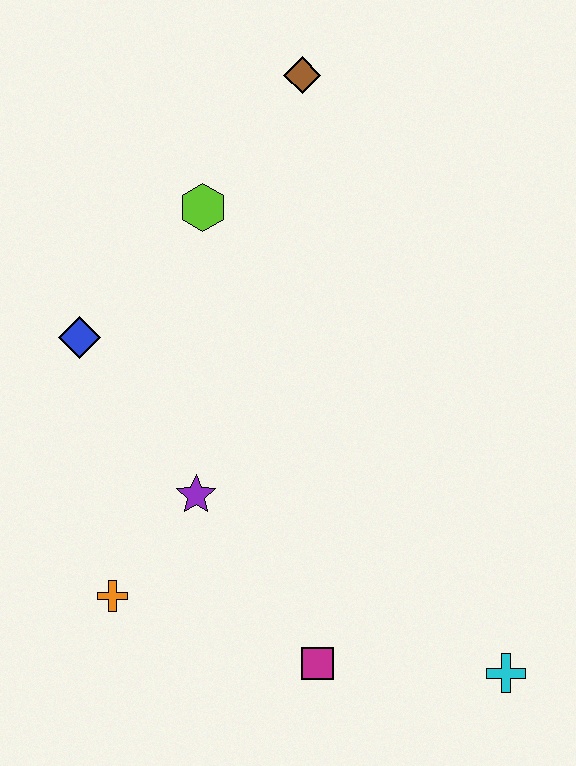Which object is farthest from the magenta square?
The brown diamond is farthest from the magenta square.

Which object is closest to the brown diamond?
The lime hexagon is closest to the brown diamond.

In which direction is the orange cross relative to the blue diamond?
The orange cross is below the blue diamond.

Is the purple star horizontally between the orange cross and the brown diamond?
Yes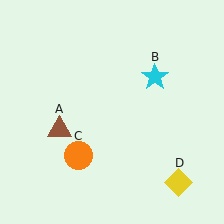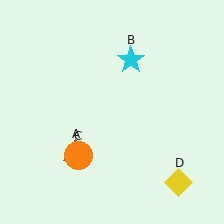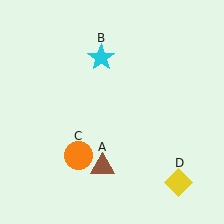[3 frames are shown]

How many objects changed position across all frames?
2 objects changed position: brown triangle (object A), cyan star (object B).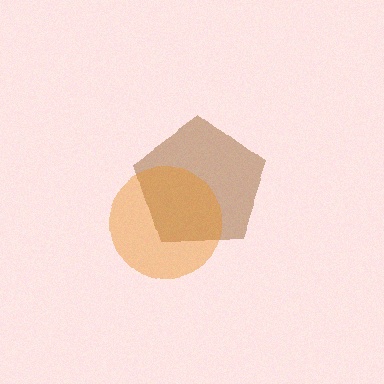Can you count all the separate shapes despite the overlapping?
Yes, there are 2 separate shapes.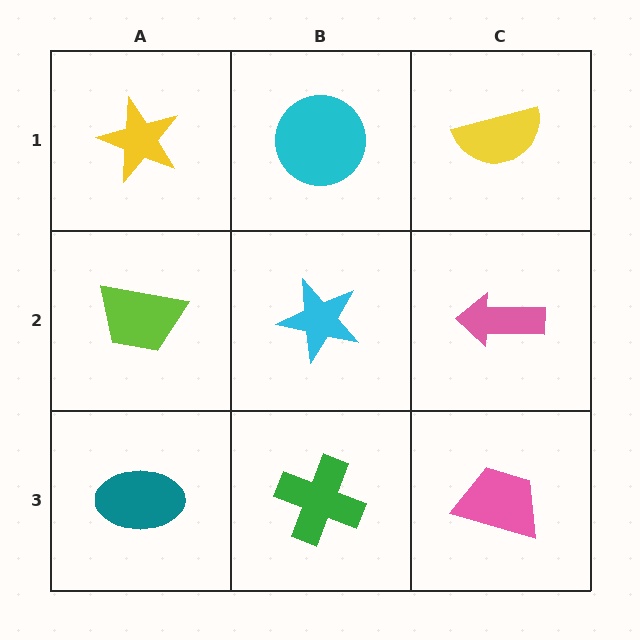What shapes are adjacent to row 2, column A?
A yellow star (row 1, column A), a teal ellipse (row 3, column A), a cyan star (row 2, column B).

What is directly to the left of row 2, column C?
A cyan star.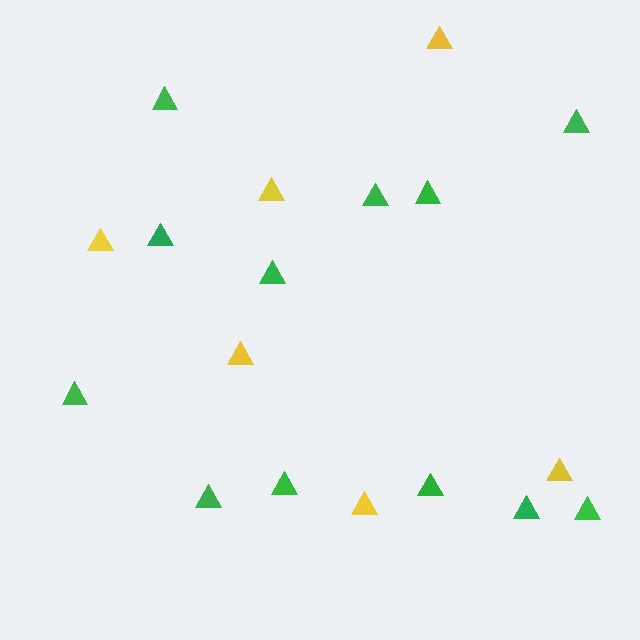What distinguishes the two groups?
There are 2 groups: one group of green triangles (12) and one group of yellow triangles (6).